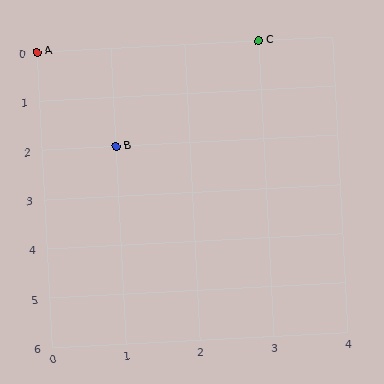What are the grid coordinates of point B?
Point B is at grid coordinates (1, 2).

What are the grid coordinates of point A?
Point A is at grid coordinates (0, 0).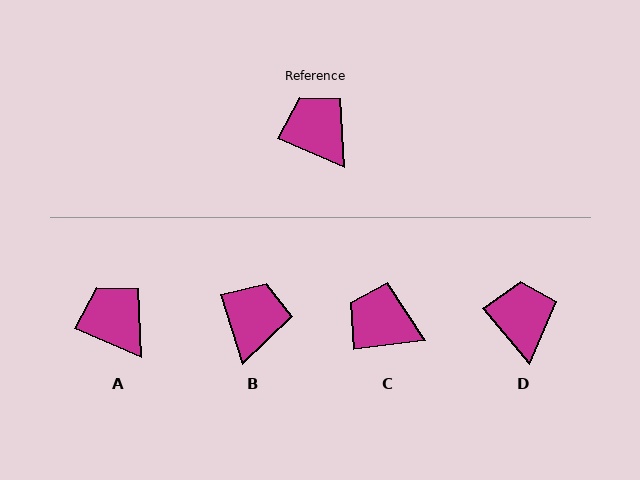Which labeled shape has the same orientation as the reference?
A.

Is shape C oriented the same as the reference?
No, it is off by about 31 degrees.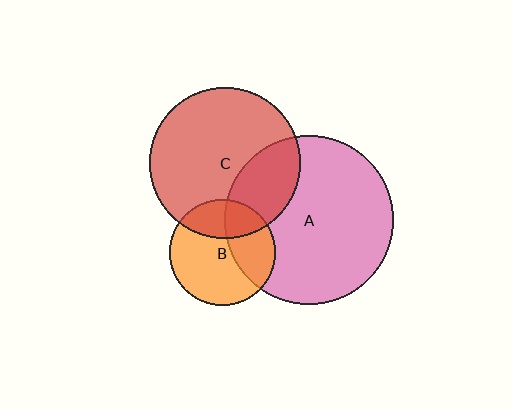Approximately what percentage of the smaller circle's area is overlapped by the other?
Approximately 30%.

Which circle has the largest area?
Circle A (pink).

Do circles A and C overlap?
Yes.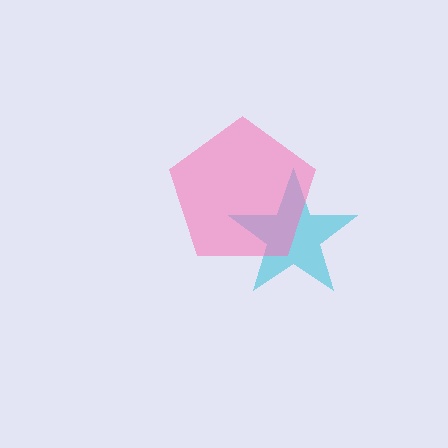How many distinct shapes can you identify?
There are 2 distinct shapes: a cyan star, a pink pentagon.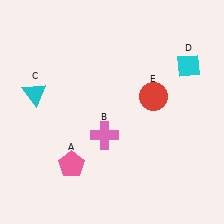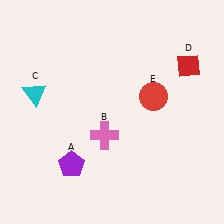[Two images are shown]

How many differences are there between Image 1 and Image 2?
There are 2 differences between the two images.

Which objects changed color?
A changed from pink to purple. D changed from cyan to red.